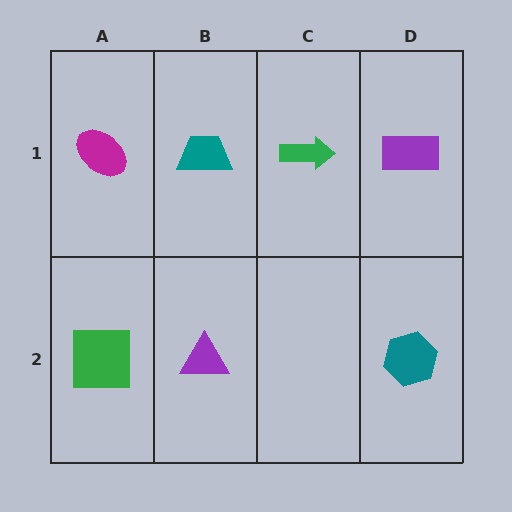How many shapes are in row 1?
4 shapes.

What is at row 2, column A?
A green square.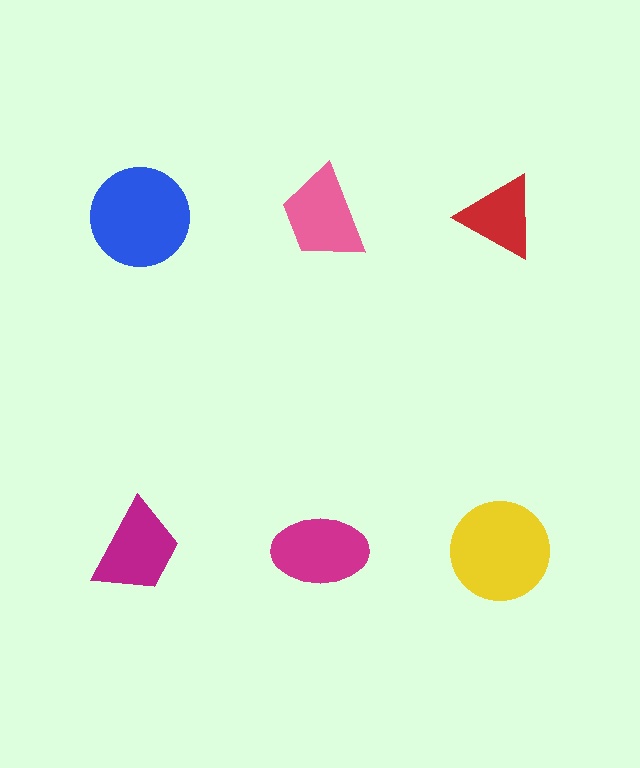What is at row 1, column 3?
A red triangle.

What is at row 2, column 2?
A magenta ellipse.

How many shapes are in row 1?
3 shapes.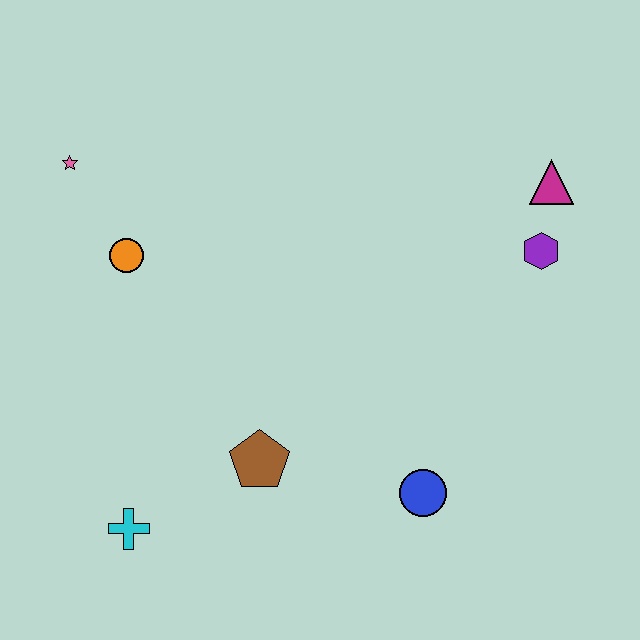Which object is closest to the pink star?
The orange circle is closest to the pink star.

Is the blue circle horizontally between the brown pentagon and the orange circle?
No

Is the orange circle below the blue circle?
No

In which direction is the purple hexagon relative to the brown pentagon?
The purple hexagon is to the right of the brown pentagon.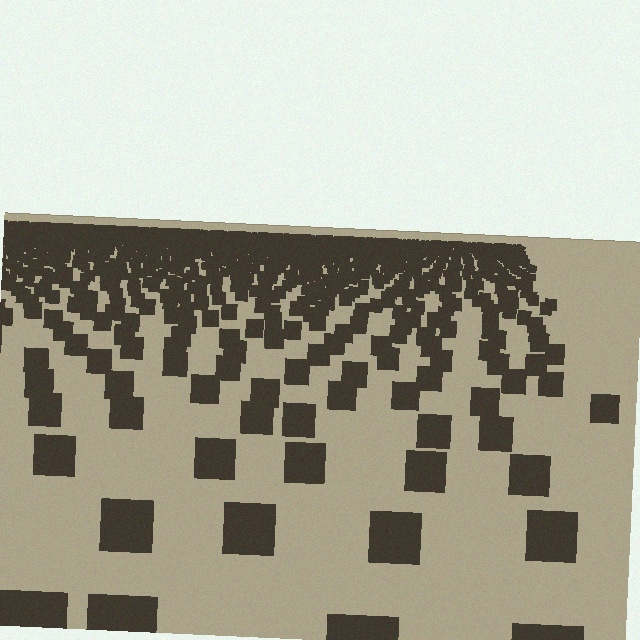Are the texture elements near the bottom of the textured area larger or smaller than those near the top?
Larger. Near the bottom, elements are closer to the viewer and appear at a bigger on-screen size.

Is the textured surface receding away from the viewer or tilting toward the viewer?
The surface is receding away from the viewer. Texture elements get smaller and denser toward the top.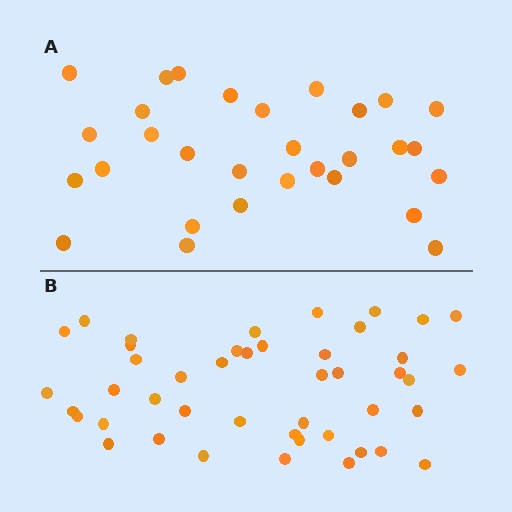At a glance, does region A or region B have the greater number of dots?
Region B (the bottom region) has more dots.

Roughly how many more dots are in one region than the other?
Region B has approximately 15 more dots than region A.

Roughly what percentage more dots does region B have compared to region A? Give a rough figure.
About 50% more.